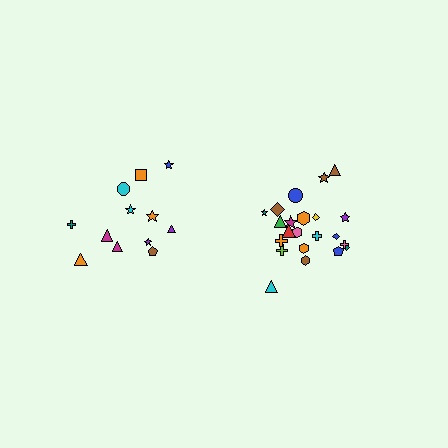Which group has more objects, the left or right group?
The right group.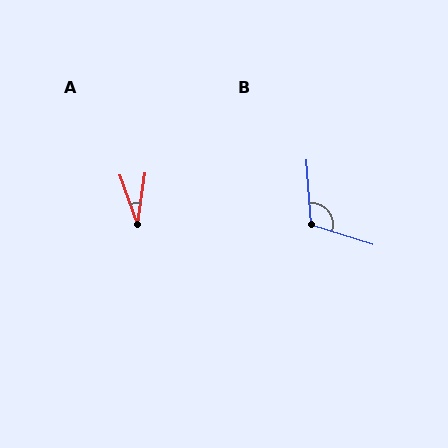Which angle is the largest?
B, at approximately 112 degrees.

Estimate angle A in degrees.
Approximately 28 degrees.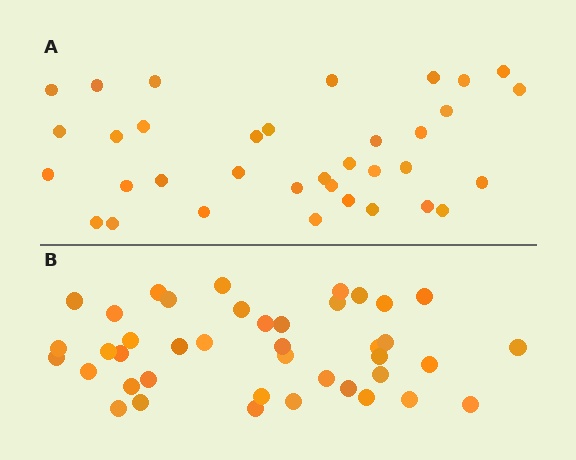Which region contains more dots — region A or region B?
Region B (the bottom region) has more dots.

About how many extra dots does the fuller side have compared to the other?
Region B has about 6 more dots than region A.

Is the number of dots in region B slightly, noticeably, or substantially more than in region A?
Region B has only slightly more — the two regions are fairly close. The ratio is roughly 1.2 to 1.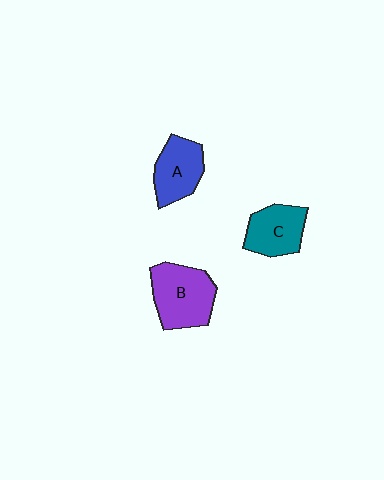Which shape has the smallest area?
Shape C (teal).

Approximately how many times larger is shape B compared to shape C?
Approximately 1.4 times.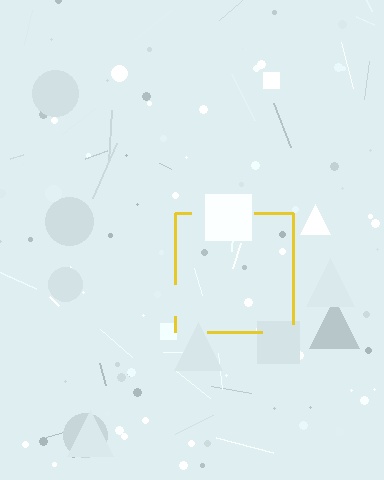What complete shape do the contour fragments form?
The contour fragments form a square.